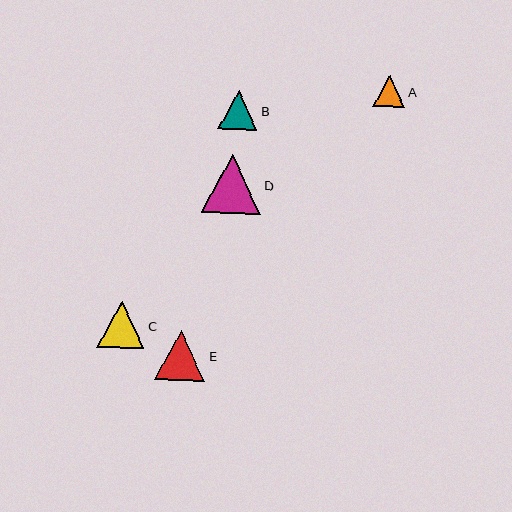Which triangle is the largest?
Triangle D is the largest with a size of approximately 59 pixels.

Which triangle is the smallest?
Triangle A is the smallest with a size of approximately 31 pixels.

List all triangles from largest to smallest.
From largest to smallest: D, E, C, B, A.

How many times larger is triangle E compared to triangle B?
Triangle E is approximately 1.3 times the size of triangle B.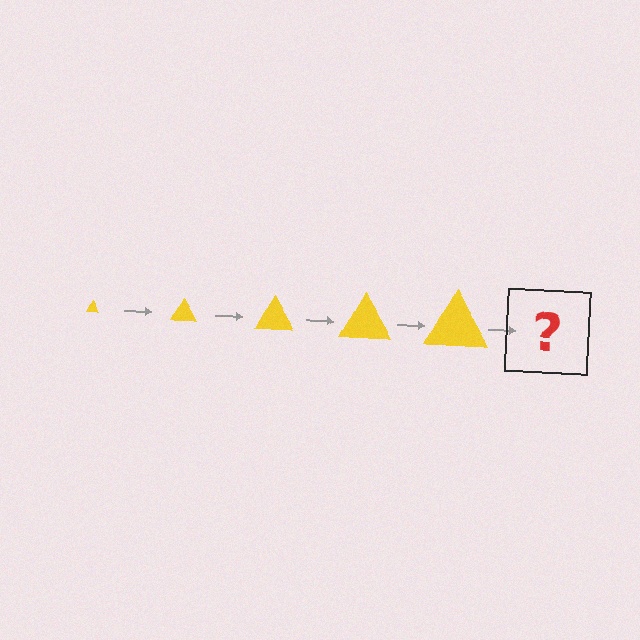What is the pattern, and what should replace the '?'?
The pattern is that the triangle gets progressively larger each step. The '?' should be a yellow triangle, larger than the previous one.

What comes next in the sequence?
The next element should be a yellow triangle, larger than the previous one.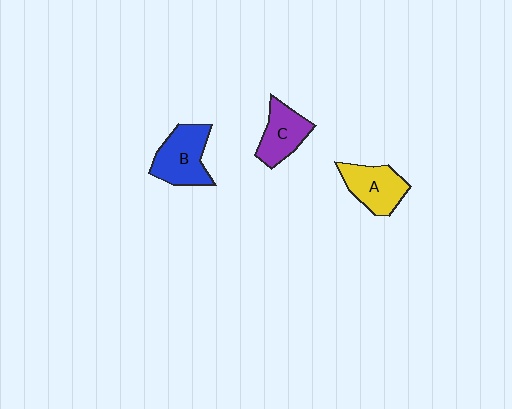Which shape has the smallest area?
Shape C (purple).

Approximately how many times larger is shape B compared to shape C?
Approximately 1.3 times.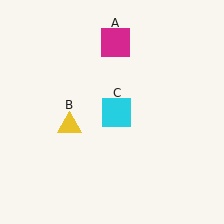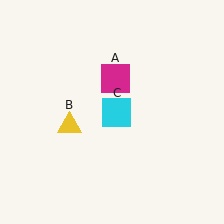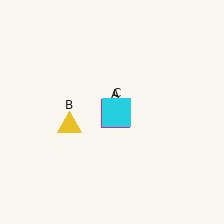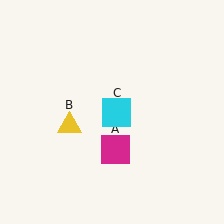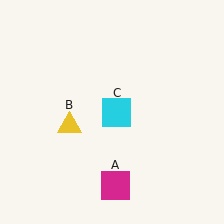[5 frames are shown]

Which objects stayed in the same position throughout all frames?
Yellow triangle (object B) and cyan square (object C) remained stationary.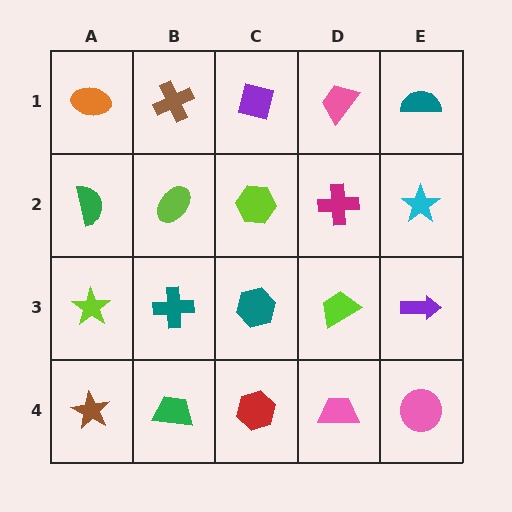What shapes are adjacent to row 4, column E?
A purple arrow (row 3, column E), a pink trapezoid (row 4, column D).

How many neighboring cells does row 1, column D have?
3.